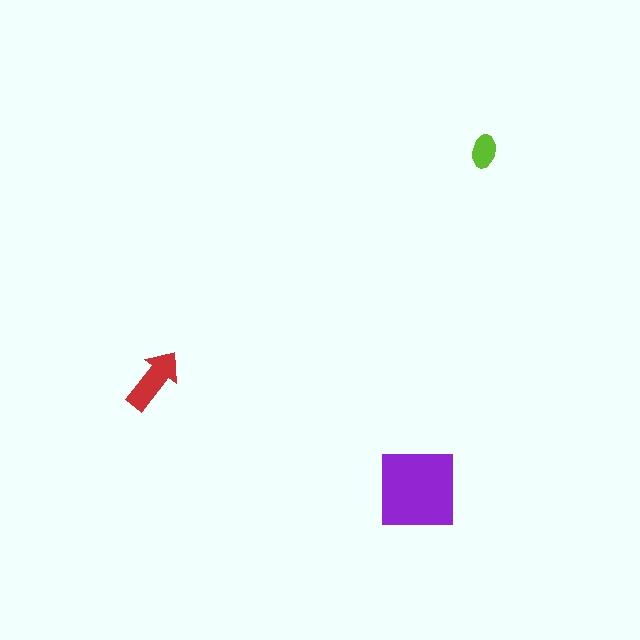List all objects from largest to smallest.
The purple square, the red arrow, the lime ellipse.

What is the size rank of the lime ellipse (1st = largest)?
3rd.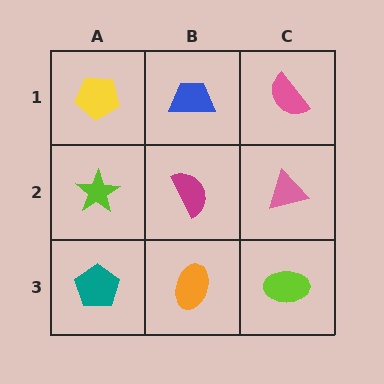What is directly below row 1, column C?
A pink triangle.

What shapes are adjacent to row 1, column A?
A lime star (row 2, column A), a blue trapezoid (row 1, column B).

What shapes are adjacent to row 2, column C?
A pink semicircle (row 1, column C), a lime ellipse (row 3, column C), a magenta semicircle (row 2, column B).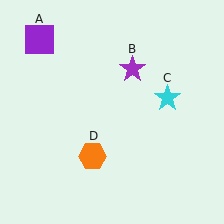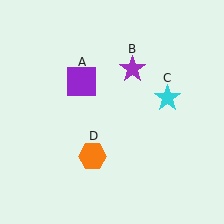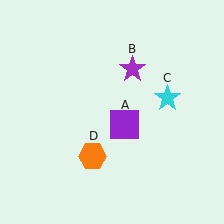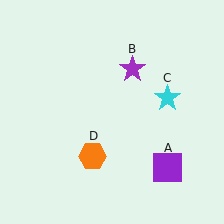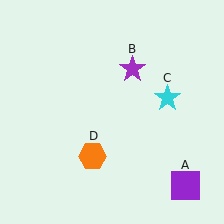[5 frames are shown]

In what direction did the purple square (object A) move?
The purple square (object A) moved down and to the right.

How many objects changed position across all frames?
1 object changed position: purple square (object A).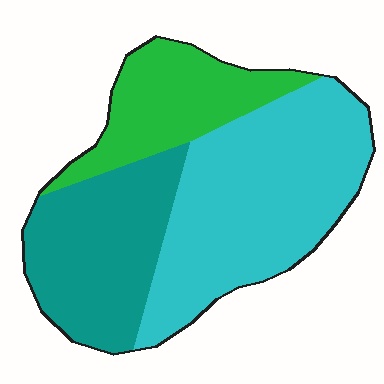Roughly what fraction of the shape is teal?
Teal takes up between a sixth and a third of the shape.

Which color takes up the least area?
Green, at roughly 20%.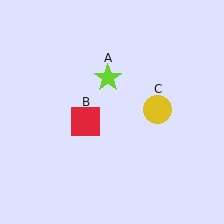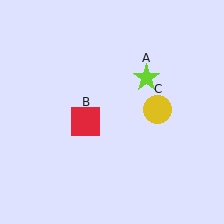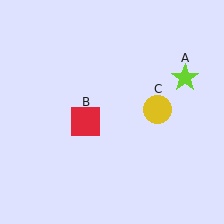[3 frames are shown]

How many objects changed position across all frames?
1 object changed position: lime star (object A).